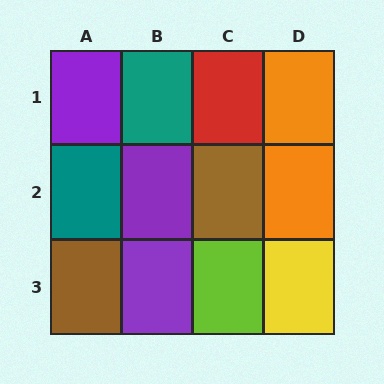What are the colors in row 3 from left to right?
Brown, purple, lime, yellow.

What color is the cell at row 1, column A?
Purple.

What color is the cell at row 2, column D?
Orange.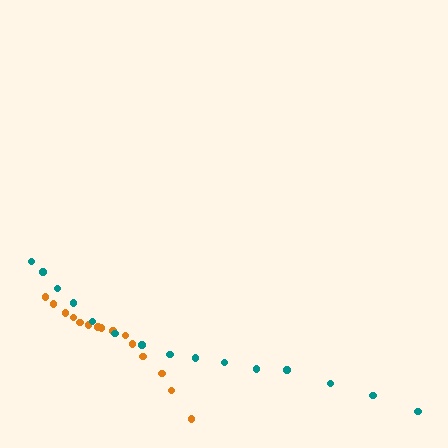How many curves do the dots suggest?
There are 2 distinct paths.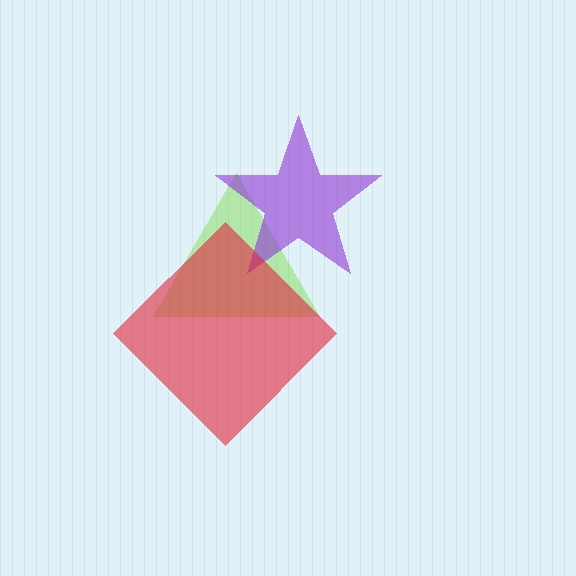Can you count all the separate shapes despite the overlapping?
Yes, there are 3 separate shapes.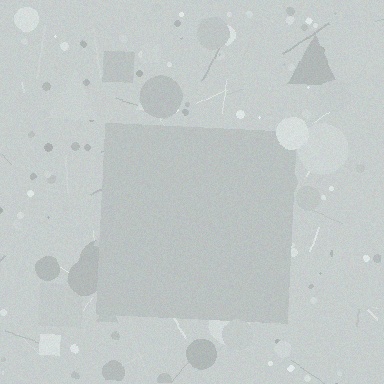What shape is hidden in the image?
A square is hidden in the image.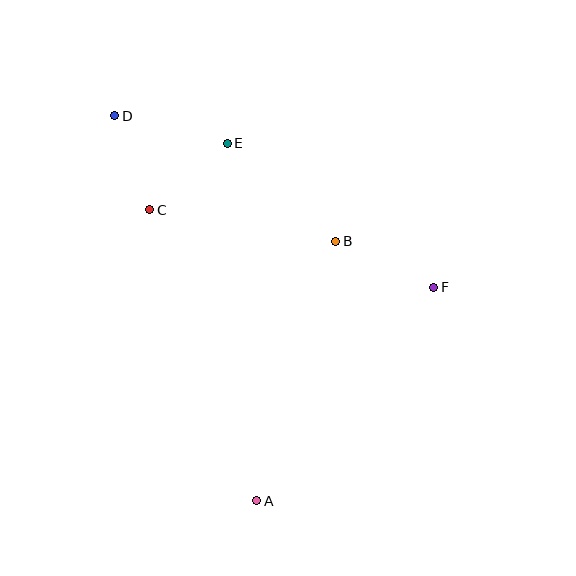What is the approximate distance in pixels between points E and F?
The distance between E and F is approximately 252 pixels.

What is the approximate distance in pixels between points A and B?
The distance between A and B is approximately 271 pixels.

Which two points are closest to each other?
Points C and D are closest to each other.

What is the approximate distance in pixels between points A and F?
The distance between A and F is approximately 277 pixels.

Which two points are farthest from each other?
Points A and D are farthest from each other.